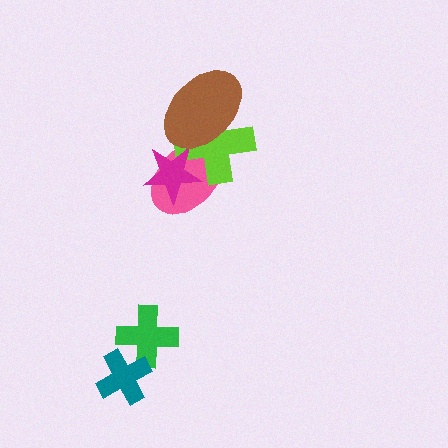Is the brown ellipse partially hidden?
No, no other shape covers it.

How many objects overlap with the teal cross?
1 object overlaps with the teal cross.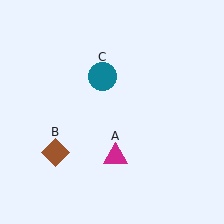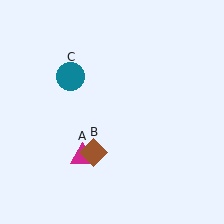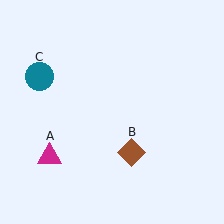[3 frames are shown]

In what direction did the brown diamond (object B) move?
The brown diamond (object B) moved right.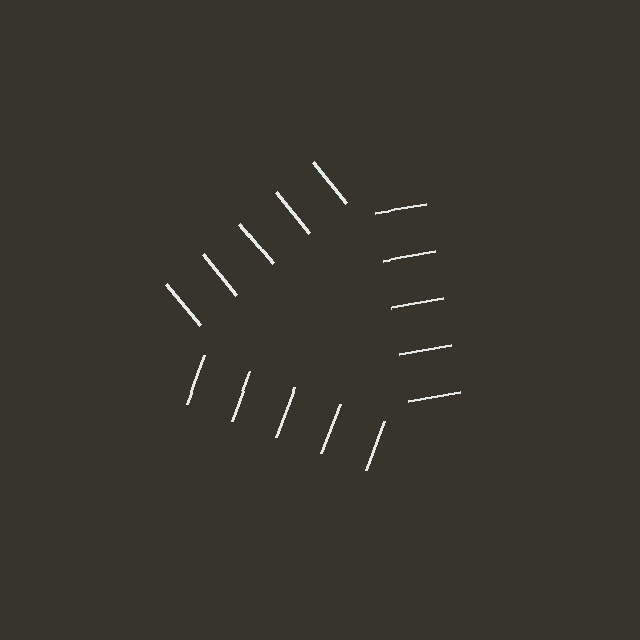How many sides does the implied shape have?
3 sides — the line-ends trace a triangle.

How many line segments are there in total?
15 — 5 along each of the 3 edges.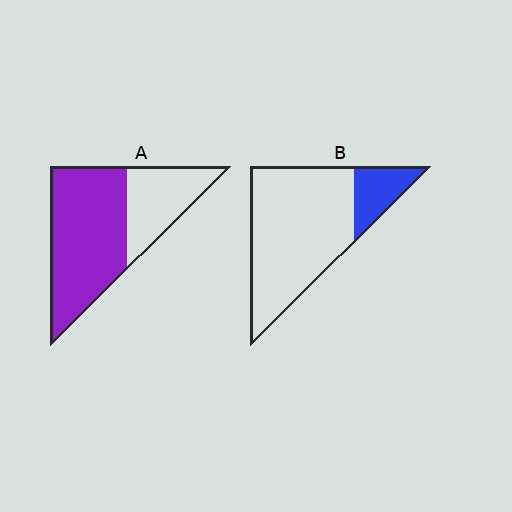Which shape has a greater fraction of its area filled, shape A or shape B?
Shape A.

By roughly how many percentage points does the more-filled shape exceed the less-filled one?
By roughly 50 percentage points (A over B).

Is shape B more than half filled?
No.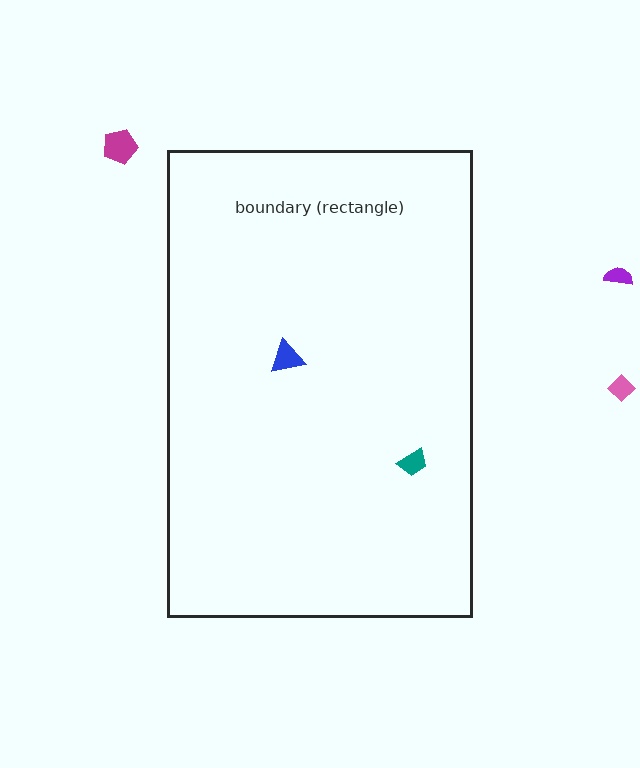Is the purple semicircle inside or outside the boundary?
Outside.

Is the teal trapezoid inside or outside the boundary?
Inside.